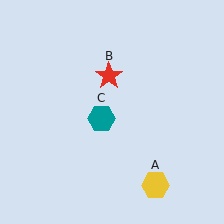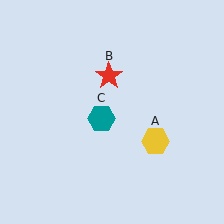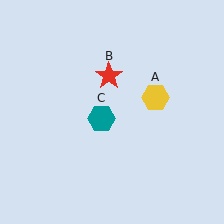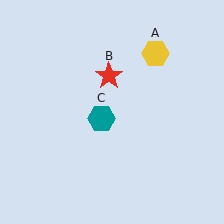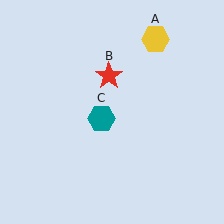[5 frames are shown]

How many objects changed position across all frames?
1 object changed position: yellow hexagon (object A).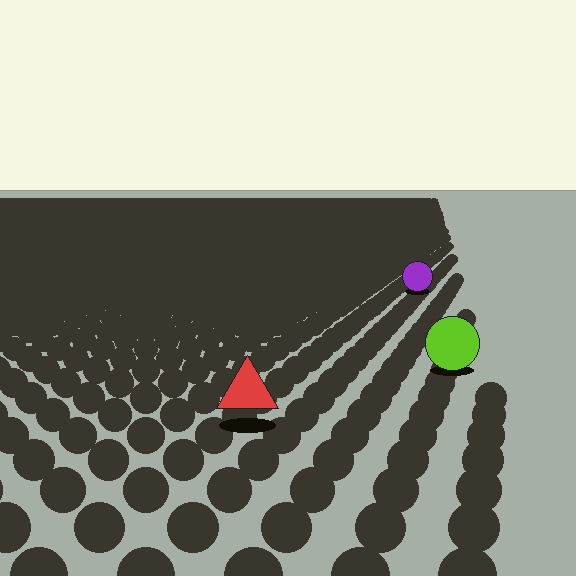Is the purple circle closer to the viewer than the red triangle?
No. The red triangle is closer — you can tell from the texture gradient: the ground texture is coarser near it.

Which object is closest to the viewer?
The red triangle is closest. The texture marks near it are larger and more spread out.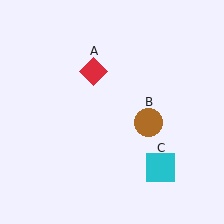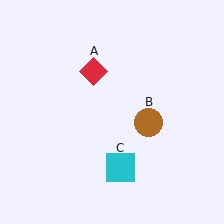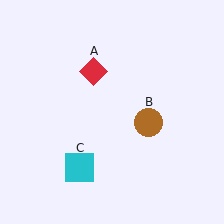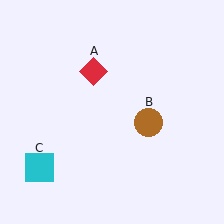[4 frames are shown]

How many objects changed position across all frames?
1 object changed position: cyan square (object C).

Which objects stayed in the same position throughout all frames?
Red diamond (object A) and brown circle (object B) remained stationary.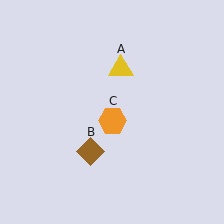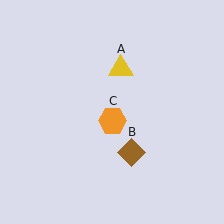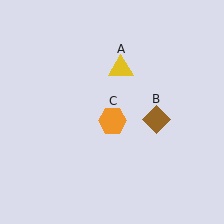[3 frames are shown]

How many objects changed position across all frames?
1 object changed position: brown diamond (object B).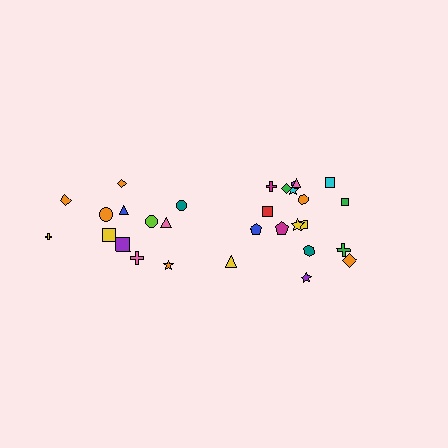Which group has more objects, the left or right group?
The right group.